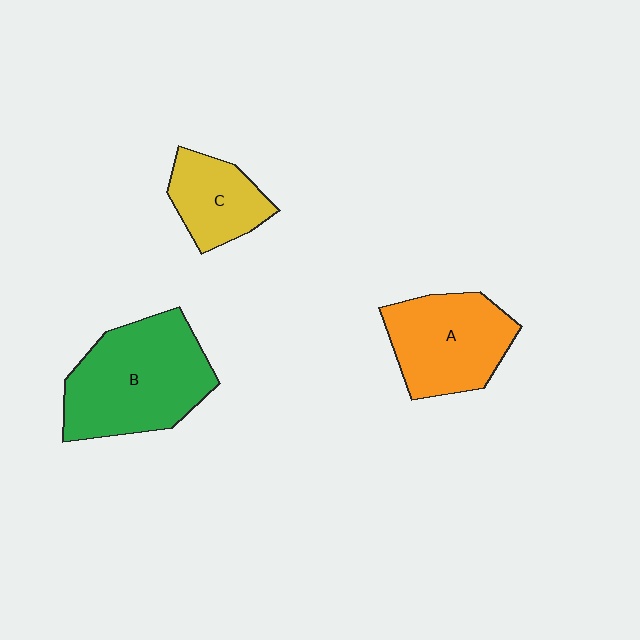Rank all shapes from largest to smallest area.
From largest to smallest: B (green), A (orange), C (yellow).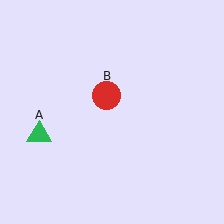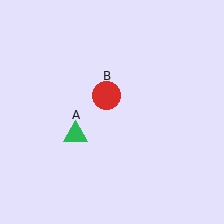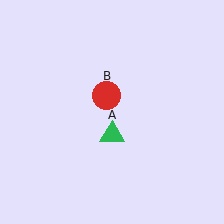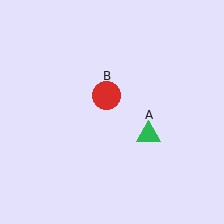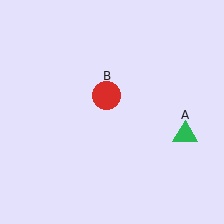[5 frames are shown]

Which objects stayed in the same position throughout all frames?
Red circle (object B) remained stationary.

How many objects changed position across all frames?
1 object changed position: green triangle (object A).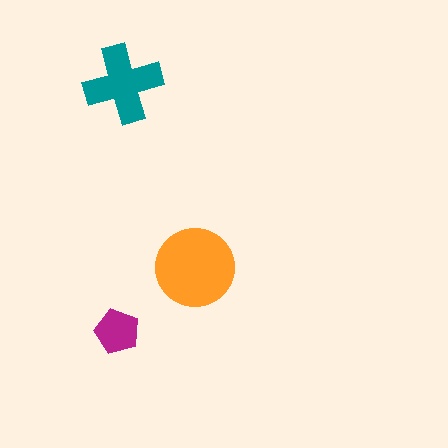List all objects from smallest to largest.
The magenta pentagon, the teal cross, the orange circle.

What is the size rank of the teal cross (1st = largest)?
2nd.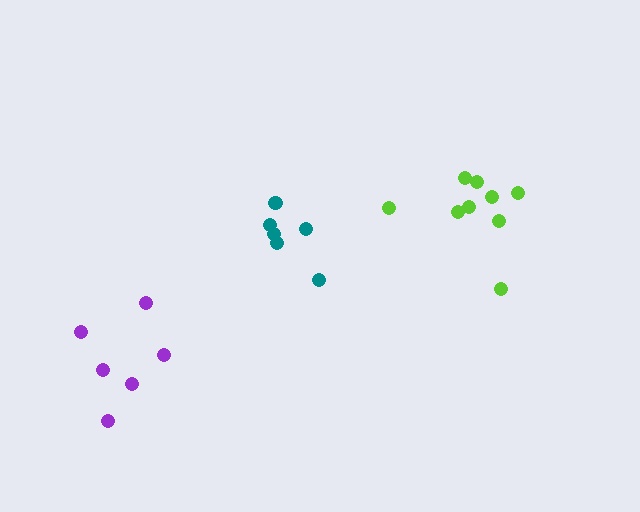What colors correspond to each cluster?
The clusters are colored: lime, purple, teal.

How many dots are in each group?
Group 1: 9 dots, Group 2: 6 dots, Group 3: 6 dots (21 total).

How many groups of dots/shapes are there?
There are 3 groups.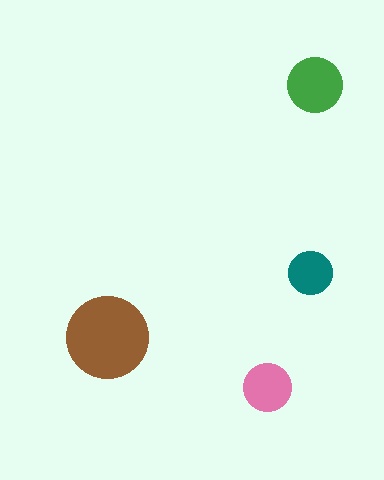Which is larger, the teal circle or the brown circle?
The brown one.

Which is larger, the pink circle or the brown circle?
The brown one.